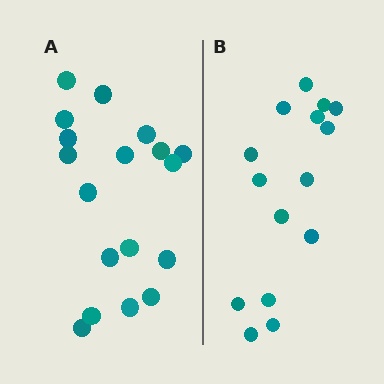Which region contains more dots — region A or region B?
Region A (the left region) has more dots.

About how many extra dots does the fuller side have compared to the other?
Region A has just a few more — roughly 2 or 3 more dots than region B.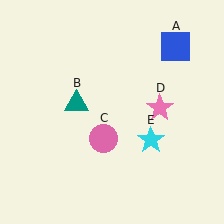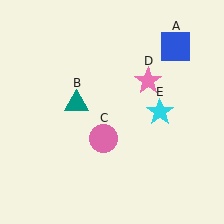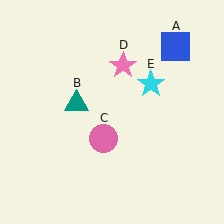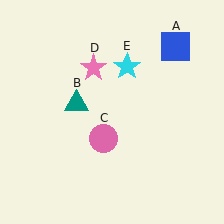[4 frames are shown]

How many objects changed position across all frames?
2 objects changed position: pink star (object D), cyan star (object E).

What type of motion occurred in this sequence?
The pink star (object D), cyan star (object E) rotated counterclockwise around the center of the scene.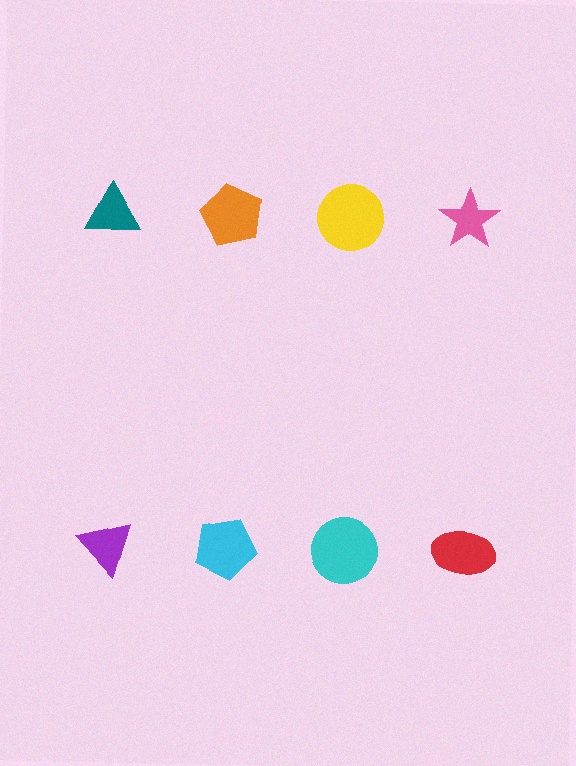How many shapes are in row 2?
4 shapes.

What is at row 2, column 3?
A cyan circle.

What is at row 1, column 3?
A yellow circle.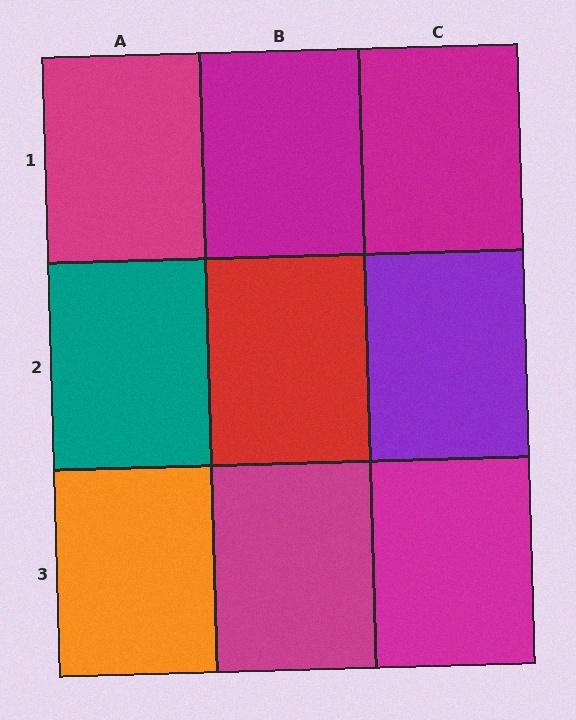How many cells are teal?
1 cell is teal.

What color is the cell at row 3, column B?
Magenta.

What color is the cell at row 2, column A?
Teal.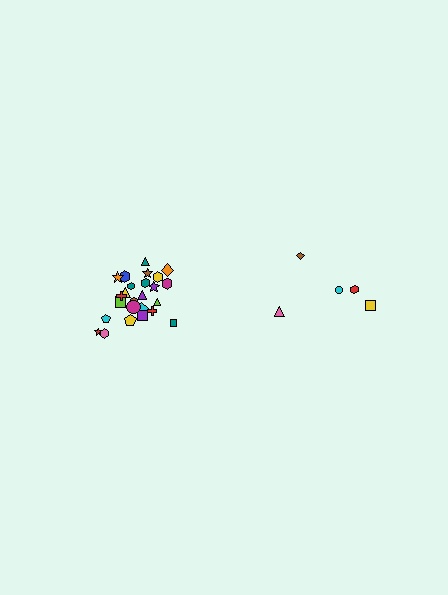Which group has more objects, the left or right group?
The left group.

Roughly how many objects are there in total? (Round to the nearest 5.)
Roughly 30 objects in total.